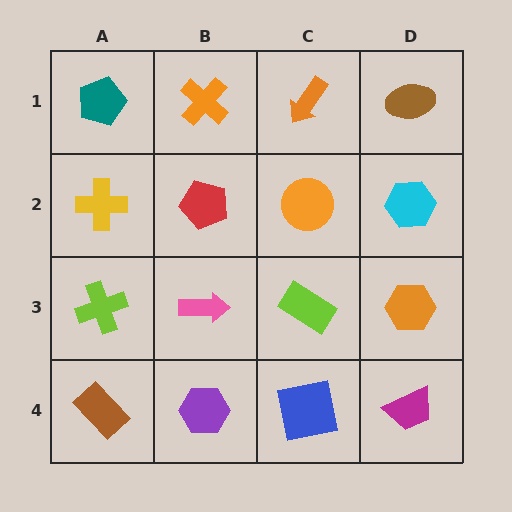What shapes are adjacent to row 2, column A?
A teal pentagon (row 1, column A), a lime cross (row 3, column A), a red pentagon (row 2, column B).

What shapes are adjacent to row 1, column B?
A red pentagon (row 2, column B), a teal pentagon (row 1, column A), an orange arrow (row 1, column C).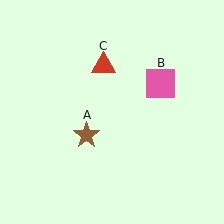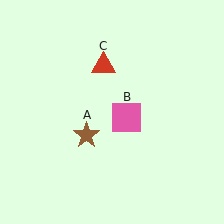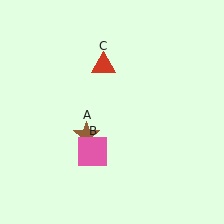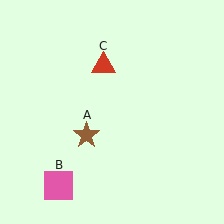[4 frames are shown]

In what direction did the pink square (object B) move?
The pink square (object B) moved down and to the left.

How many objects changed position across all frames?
1 object changed position: pink square (object B).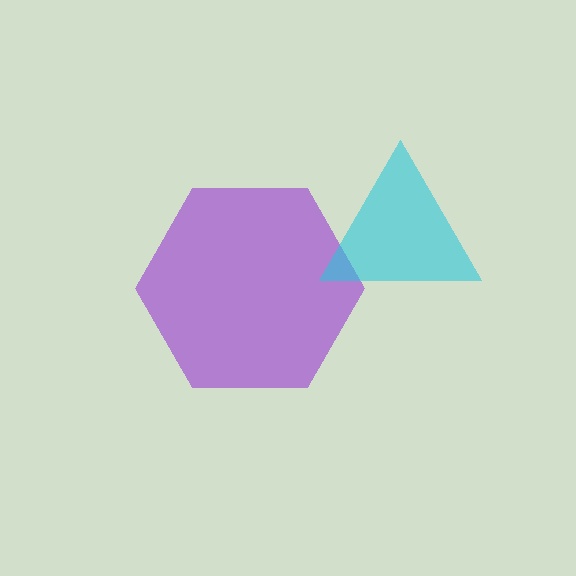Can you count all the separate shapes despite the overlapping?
Yes, there are 2 separate shapes.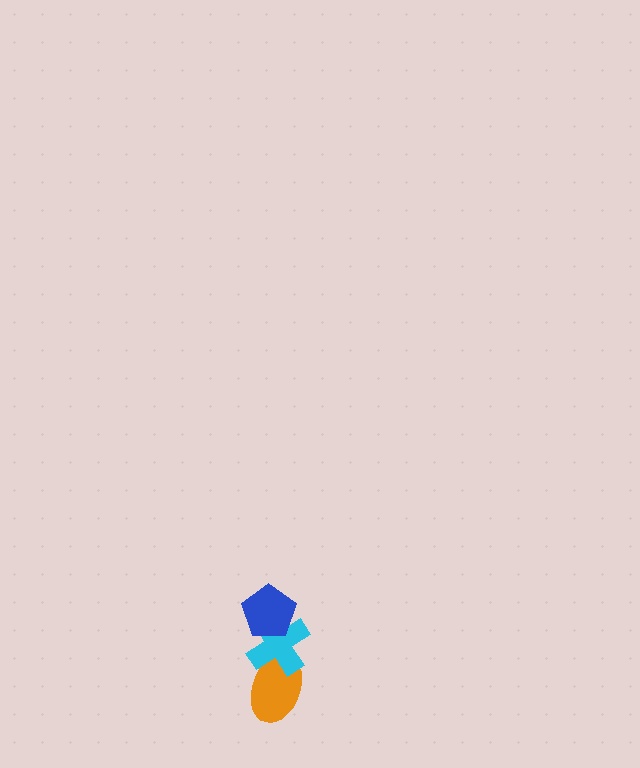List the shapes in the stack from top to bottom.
From top to bottom: the blue pentagon, the cyan cross, the orange ellipse.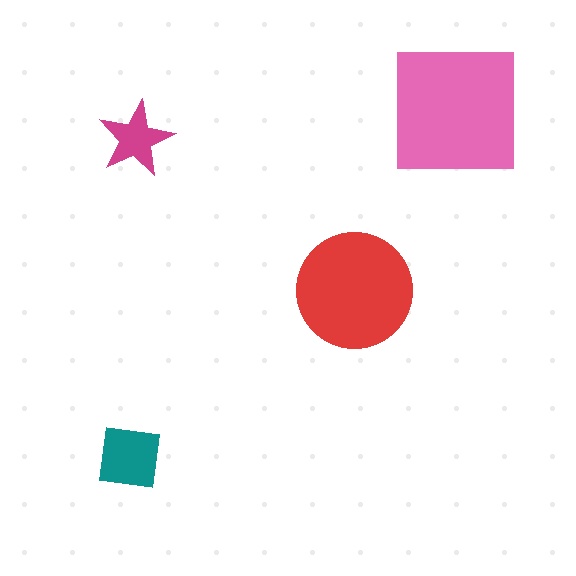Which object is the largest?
The pink square.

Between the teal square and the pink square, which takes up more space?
The pink square.